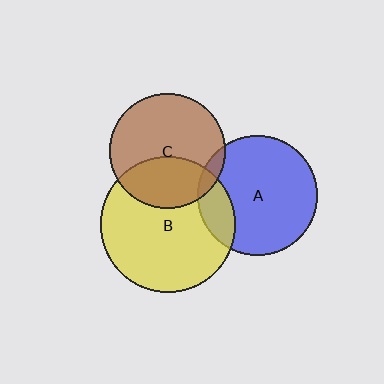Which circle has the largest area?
Circle B (yellow).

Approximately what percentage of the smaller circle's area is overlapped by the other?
Approximately 20%.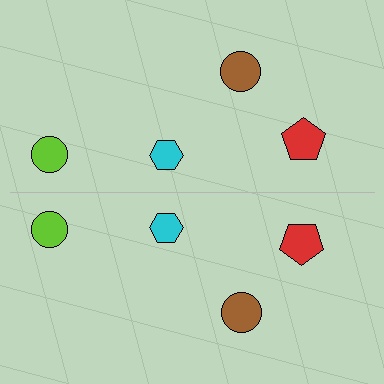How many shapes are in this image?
There are 8 shapes in this image.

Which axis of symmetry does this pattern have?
The pattern has a horizontal axis of symmetry running through the center of the image.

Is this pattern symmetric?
Yes, this pattern has bilateral (reflection) symmetry.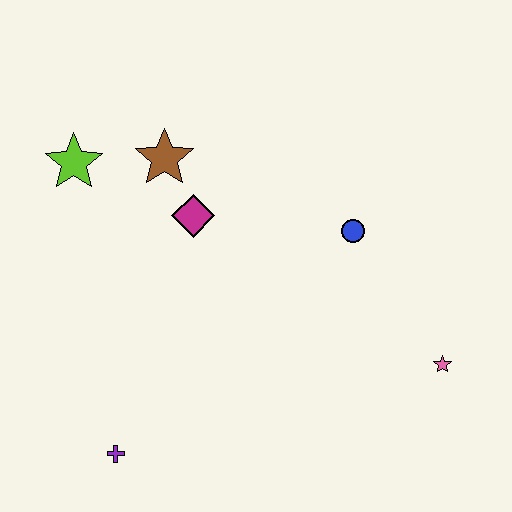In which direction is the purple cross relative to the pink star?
The purple cross is to the left of the pink star.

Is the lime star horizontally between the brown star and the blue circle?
No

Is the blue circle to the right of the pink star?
No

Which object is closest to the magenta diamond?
The brown star is closest to the magenta diamond.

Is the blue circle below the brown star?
Yes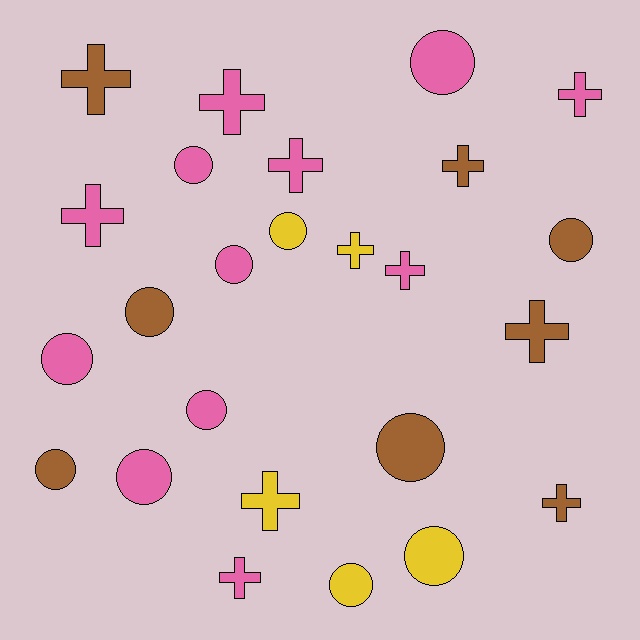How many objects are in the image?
There are 25 objects.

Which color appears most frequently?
Pink, with 12 objects.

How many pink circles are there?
There are 6 pink circles.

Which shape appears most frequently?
Circle, with 13 objects.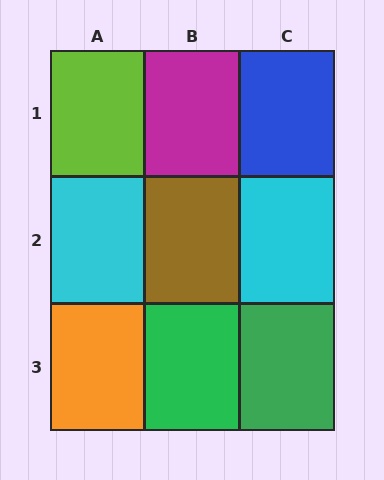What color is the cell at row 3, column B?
Green.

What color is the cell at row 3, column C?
Green.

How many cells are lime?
1 cell is lime.